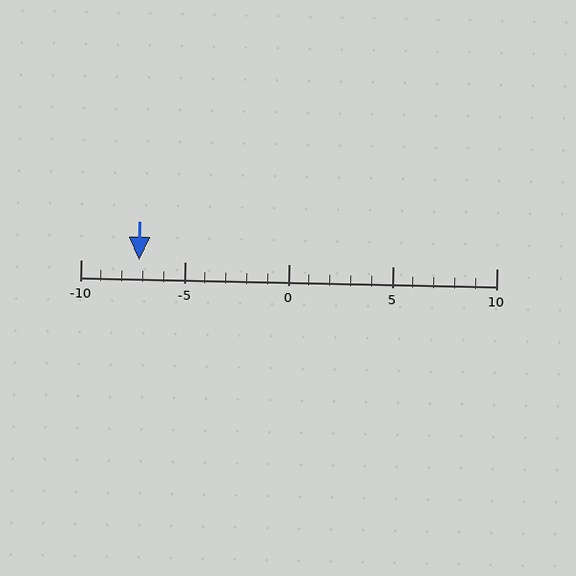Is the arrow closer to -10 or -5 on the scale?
The arrow is closer to -5.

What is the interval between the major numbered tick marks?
The major tick marks are spaced 5 units apart.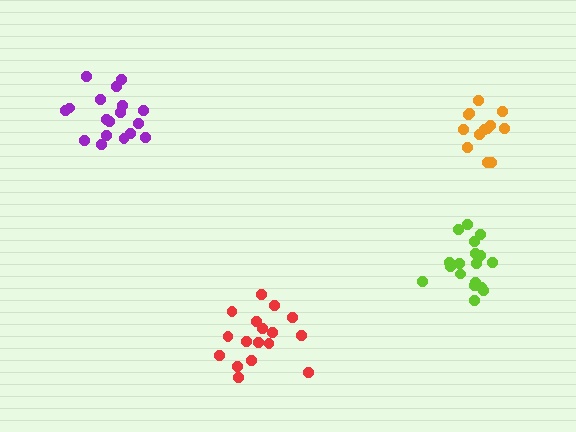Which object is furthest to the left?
The purple cluster is leftmost.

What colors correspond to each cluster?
The clusters are colored: orange, lime, purple, red.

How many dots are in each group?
Group 1: 13 dots, Group 2: 18 dots, Group 3: 18 dots, Group 4: 17 dots (66 total).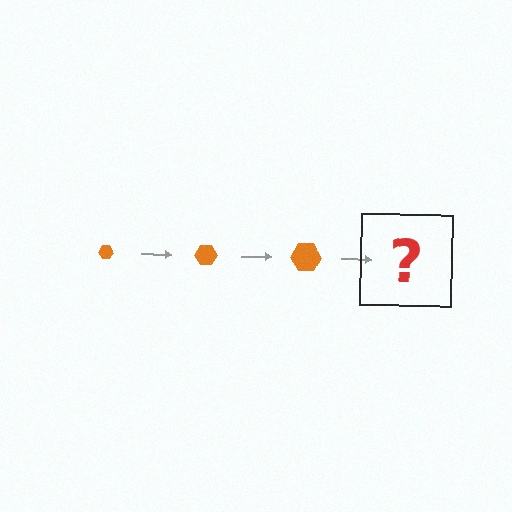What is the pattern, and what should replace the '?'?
The pattern is that the hexagon gets progressively larger each step. The '?' should be an orange hexagon, larger than the previous one.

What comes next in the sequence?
The next element should be an orange hexagon, larger than the previous one.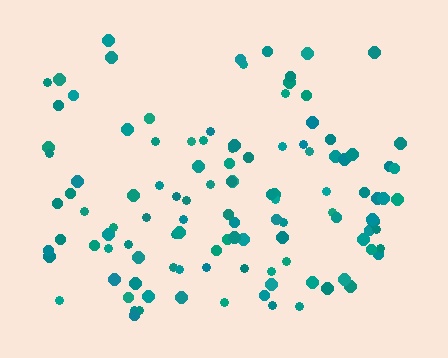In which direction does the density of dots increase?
From top to bottom, with the bottom side densest.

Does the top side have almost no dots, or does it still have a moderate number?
Still a moderate number, just noticeably fewer than the bottom.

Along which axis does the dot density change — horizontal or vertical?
Vertical.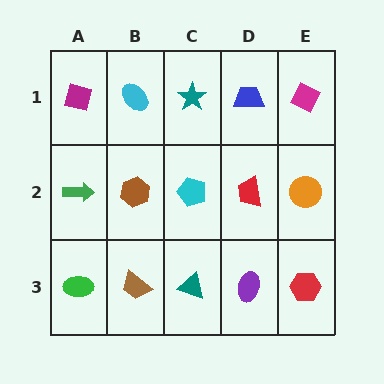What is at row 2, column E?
An orange circle.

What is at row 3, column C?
A teal triangle.